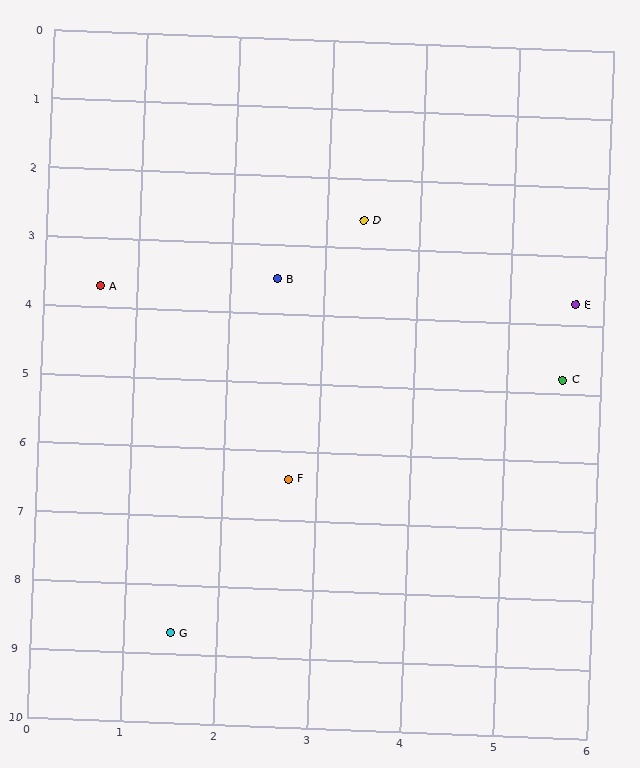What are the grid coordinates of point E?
Point E is at approximately (5.7, 3.7).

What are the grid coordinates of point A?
Point A is at approximately (0.6, 3.7).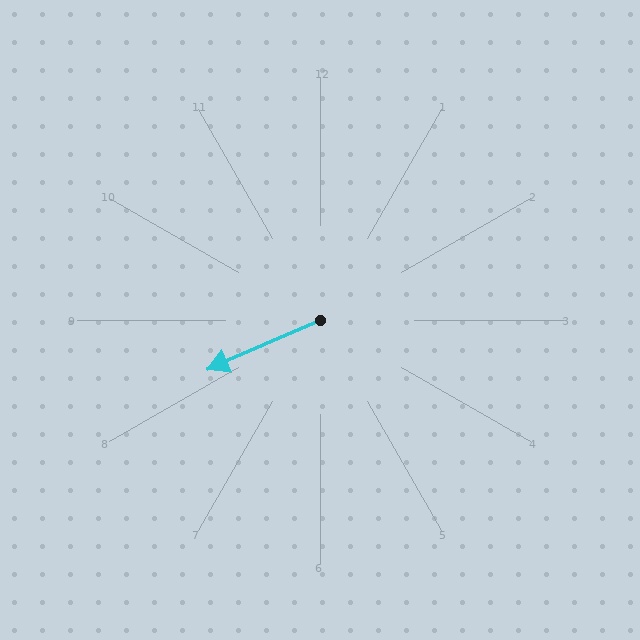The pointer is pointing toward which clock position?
Roughly 8 o'clock.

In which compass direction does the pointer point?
Southwest.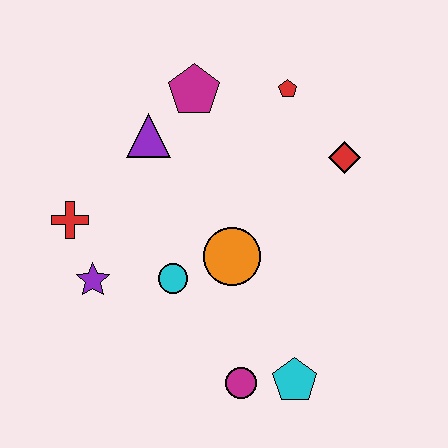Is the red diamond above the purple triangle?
No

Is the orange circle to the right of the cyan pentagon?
No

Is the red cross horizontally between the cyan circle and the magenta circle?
No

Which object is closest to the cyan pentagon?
The magenta circle is closest to the cyan pentagon.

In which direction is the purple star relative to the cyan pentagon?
The purple star is to the left of the cyan pentagon.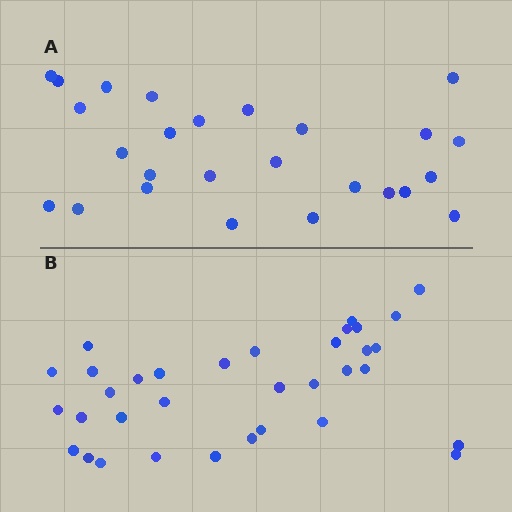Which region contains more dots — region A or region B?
Region B (the bottom region) has more dots.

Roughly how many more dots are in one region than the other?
Region B has roughly 8 or so more dots than region A.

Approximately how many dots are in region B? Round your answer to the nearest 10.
About 30 dots. (The exact count is 34, which rounds to 30.)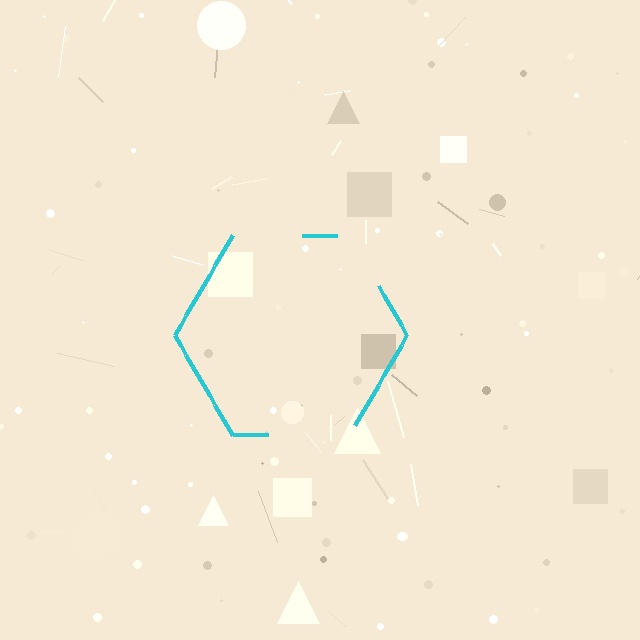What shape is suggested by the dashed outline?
The dashed outline suggests a hexagon.